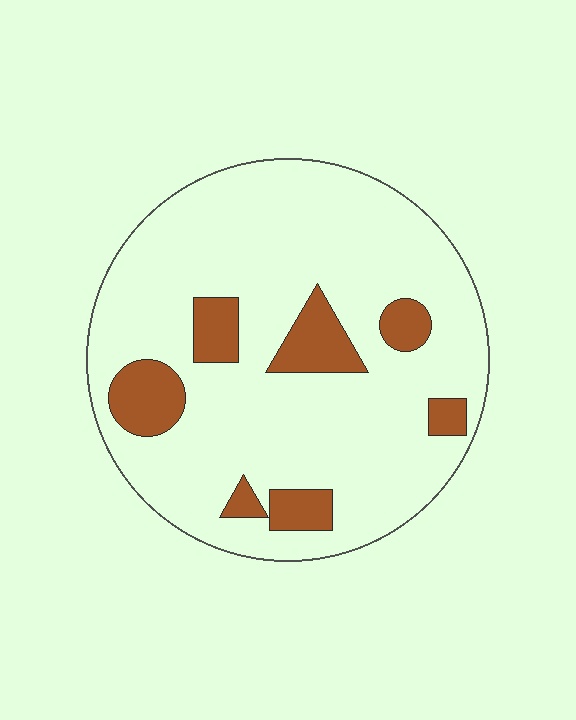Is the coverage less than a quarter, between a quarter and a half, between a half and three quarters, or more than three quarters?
Less than a quarter.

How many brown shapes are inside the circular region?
7.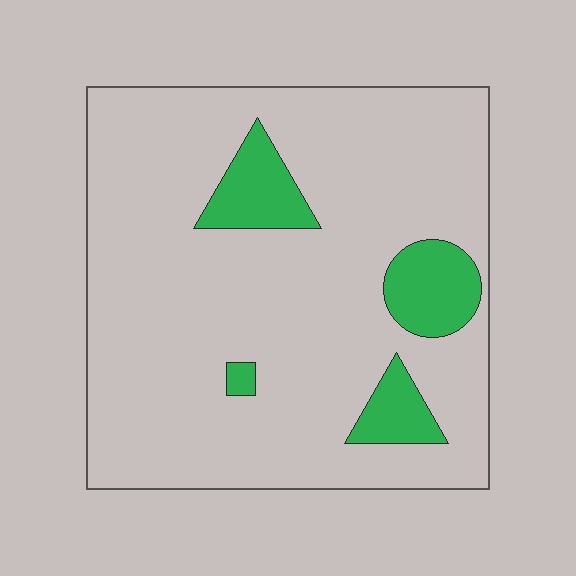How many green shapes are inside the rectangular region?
4.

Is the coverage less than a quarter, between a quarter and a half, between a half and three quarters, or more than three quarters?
Less than a quarter.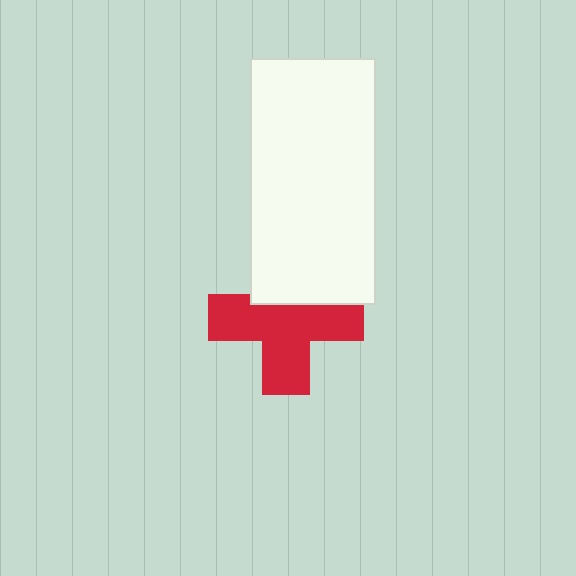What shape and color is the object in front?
The object in front is a white rectangle.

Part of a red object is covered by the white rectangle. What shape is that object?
It is a cross.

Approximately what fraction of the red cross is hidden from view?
Roughly 31% of the red cross is hidden behind the white rectangle.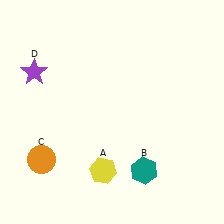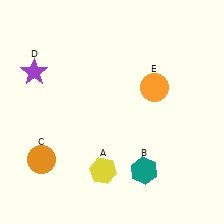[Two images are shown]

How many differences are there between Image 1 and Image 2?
There is 1 difference between the two images.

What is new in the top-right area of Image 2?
An orange circle (E) was added in the top-right area of Image 2.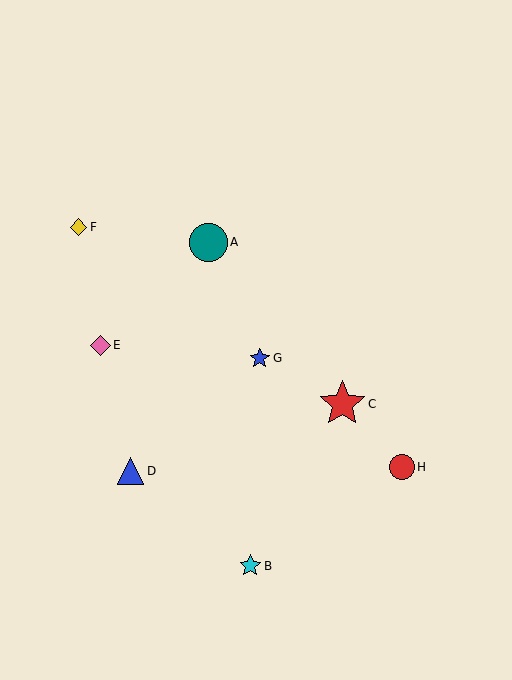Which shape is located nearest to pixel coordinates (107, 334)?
The pink diamond (labeled E) at (100, 346) is nearest to that location.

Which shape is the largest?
The red star (labeled C) is the largest.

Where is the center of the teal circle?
The center of the teal circle is at (208, 242).